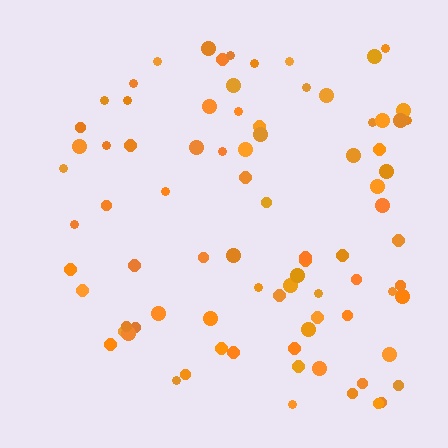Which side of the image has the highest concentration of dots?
The right.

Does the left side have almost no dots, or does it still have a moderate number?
Still a moderate number, just noticeably fewer than the right.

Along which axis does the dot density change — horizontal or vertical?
Horizontal.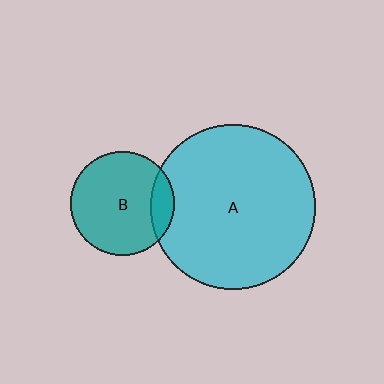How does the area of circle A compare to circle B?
Approximately 2.5 times.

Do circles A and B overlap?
Yes.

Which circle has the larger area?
Circle A (cyan).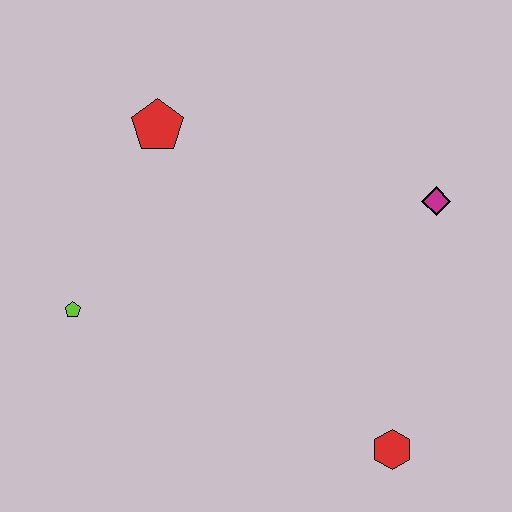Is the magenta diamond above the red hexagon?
Yes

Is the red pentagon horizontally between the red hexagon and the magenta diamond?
No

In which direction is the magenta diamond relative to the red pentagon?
The magenta diamond is to the right of the red pentagon.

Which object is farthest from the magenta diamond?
The lime pentagon is farthest from the magenta diamond.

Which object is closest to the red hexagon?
The magenta diamond is closest to the red hexagon.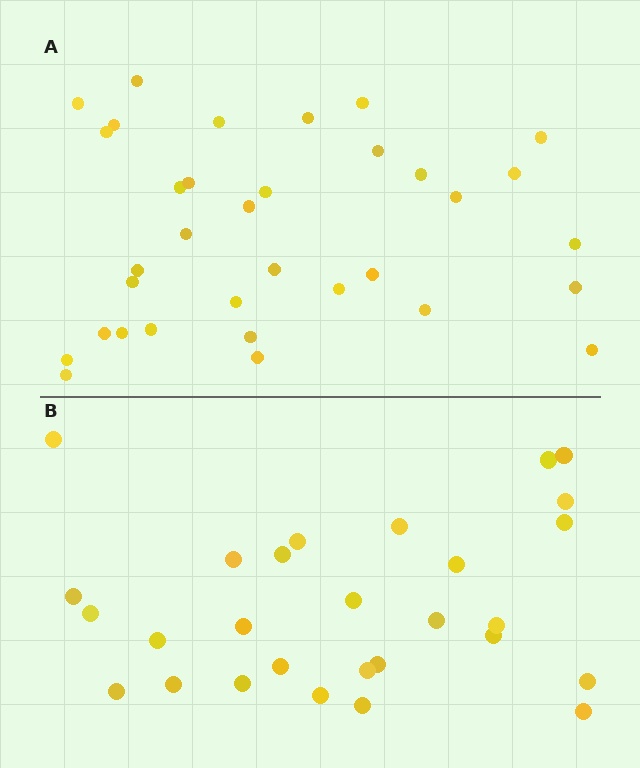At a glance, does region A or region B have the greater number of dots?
Region A (the top region) has more dots.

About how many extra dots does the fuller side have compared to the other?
Region A has about 6 more dots than region B.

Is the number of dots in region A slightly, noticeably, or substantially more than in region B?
Region A has only slightly more — the two regions are fairly close. The ratio is roughly 1.2 to 1.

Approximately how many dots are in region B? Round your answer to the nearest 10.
About 30 dots. (The exact count is 28, which rounds to 30.)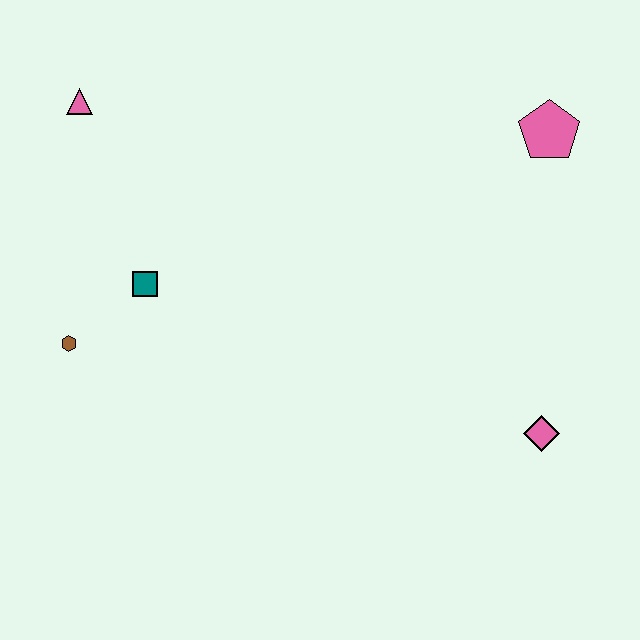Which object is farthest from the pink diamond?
The pink triangle is farthest from the pink diamond.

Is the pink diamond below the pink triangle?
Yes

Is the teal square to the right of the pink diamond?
No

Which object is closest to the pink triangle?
The teal square is closest to the pink triangle.